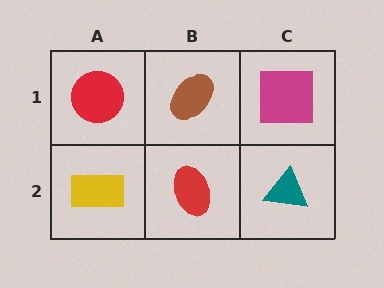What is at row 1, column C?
A magenta square.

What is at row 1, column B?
A brown ellipse.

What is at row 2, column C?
A teal triangle.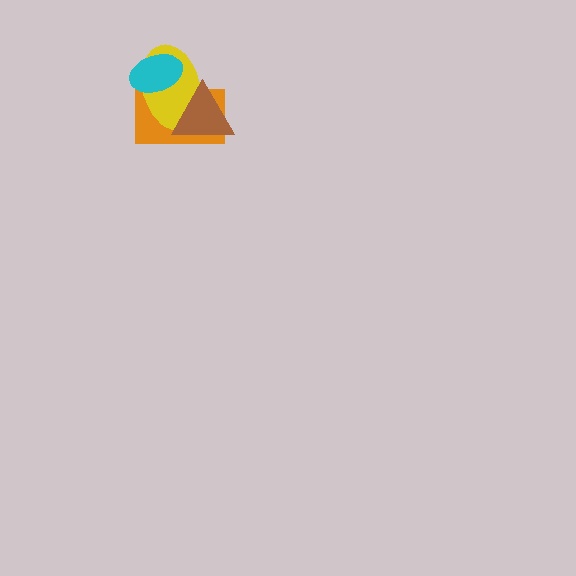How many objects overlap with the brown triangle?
2 objects overlap with the brown triangle.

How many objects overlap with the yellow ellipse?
3 objects overlap with the yellow ellipse.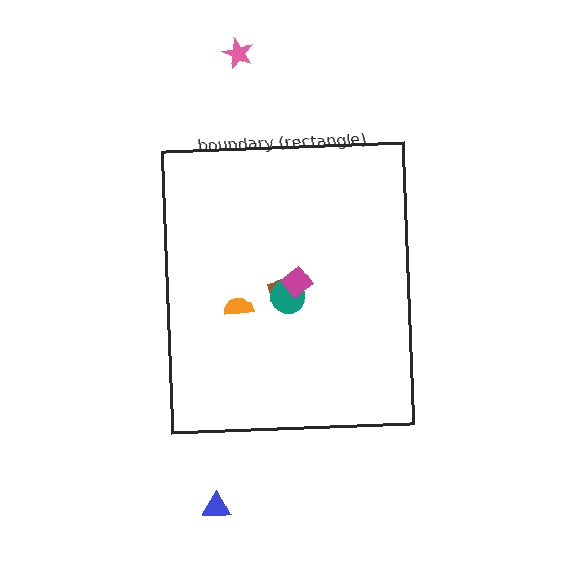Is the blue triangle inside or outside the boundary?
Outside.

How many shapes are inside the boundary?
4 inside, 2 outside.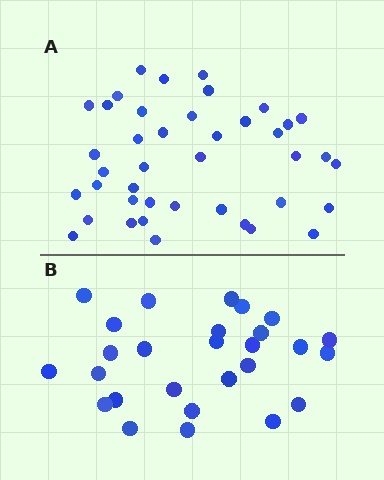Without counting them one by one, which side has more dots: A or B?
Region A (the top region) has more dots.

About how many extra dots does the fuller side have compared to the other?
Region A has approximately 15 more dots than region B.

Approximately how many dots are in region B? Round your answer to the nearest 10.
About 30 dots. (The exact count is 27, which rounds to 30.)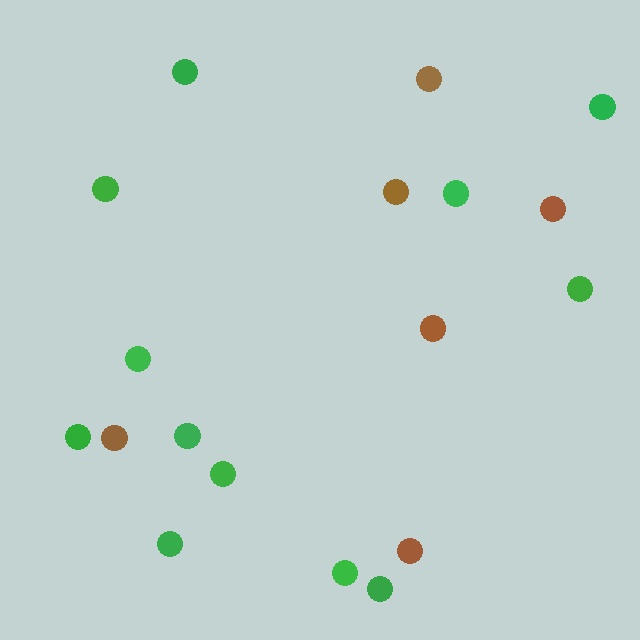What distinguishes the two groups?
There are 2 groups: one group of brown circles (6) and one group of green circles (12).